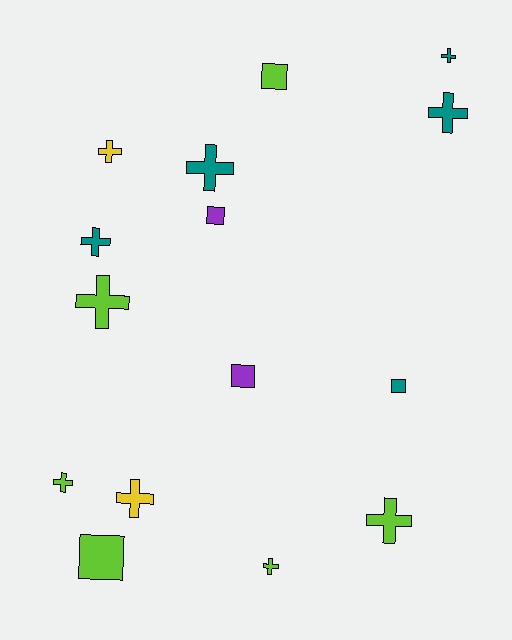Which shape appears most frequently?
Cross, with 10 objects.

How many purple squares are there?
There are 2 purple squares.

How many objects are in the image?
There are 15 objects.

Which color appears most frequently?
Lime, with 6 objects.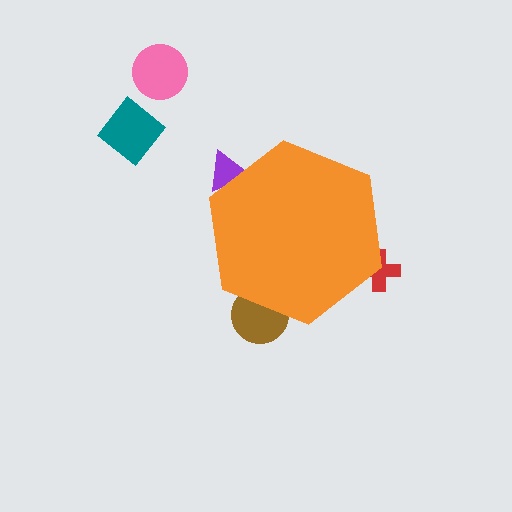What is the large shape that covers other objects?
An orange hexagon.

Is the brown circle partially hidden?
Yes, the brown circle is partially hidden behind the orange hexagon.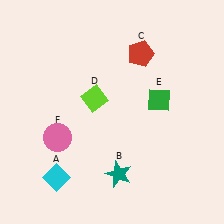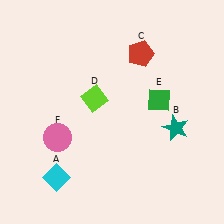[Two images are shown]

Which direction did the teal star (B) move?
The teal star (B) moved right.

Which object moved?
The teal star (B) moved right.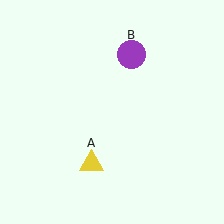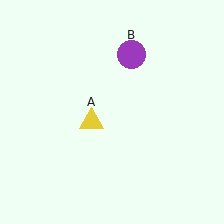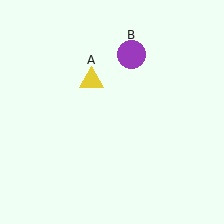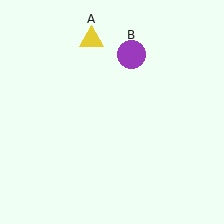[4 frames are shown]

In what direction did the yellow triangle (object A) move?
The yellow triangle (object A) moved up.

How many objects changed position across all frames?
1 object changed position: yellow triangle (object A).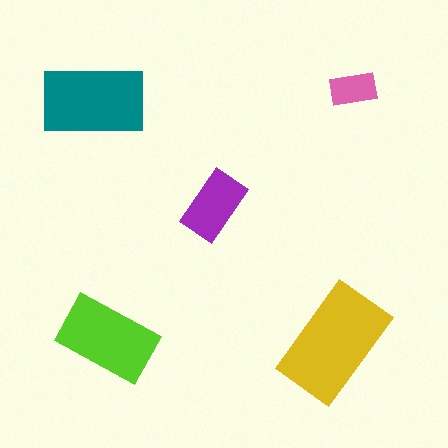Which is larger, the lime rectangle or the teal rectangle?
The teal one.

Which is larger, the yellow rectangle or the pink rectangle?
The yellow one.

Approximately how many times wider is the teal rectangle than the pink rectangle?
About 2 times wider.